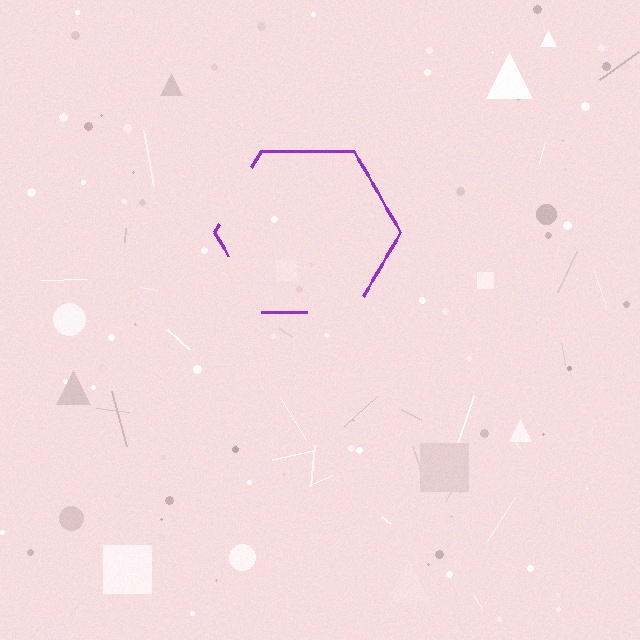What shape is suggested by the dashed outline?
The dashed outline suggests a hexagon.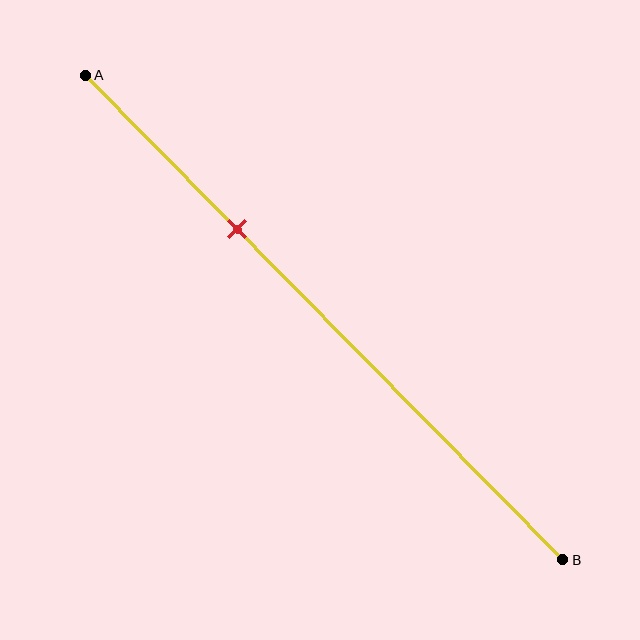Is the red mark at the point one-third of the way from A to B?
Yes, the mark is approximately at the one-third point.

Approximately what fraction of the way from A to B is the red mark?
The red mark is approximately 30% of the way from A to B.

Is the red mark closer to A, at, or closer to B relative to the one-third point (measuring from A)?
The red mark is approximately at the one-third point of segment AB.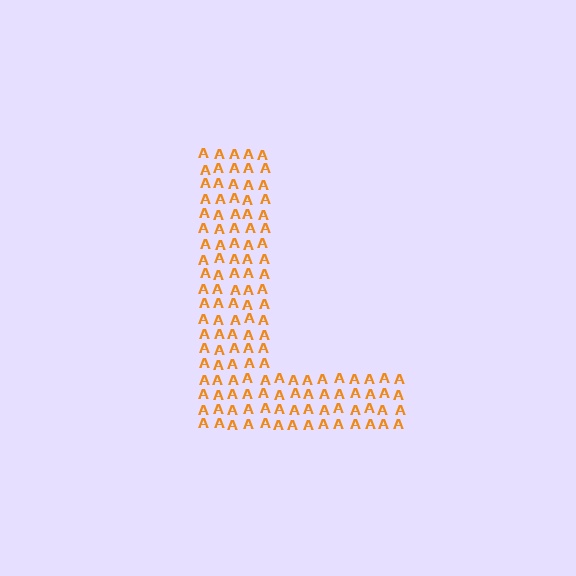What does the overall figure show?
The overall figure shows the letter L.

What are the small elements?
The small elements are letter A's.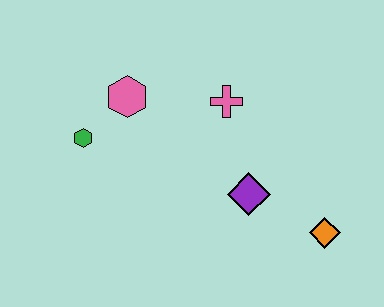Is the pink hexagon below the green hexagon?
No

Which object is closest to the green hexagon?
The pink hexagon is closest to the green hexagon.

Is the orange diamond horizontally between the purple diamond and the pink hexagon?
No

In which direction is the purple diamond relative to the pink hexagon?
The purple diamond is to the right of the pink hexagon.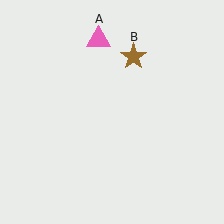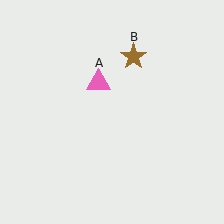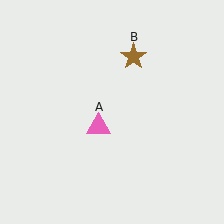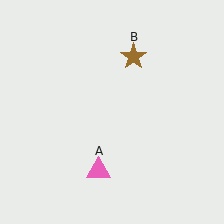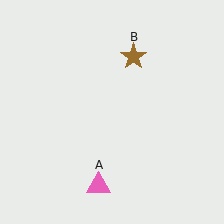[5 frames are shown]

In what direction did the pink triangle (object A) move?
The pink triangle (object A) moved down.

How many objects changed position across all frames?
1 object changed position: pink triangle (object A).